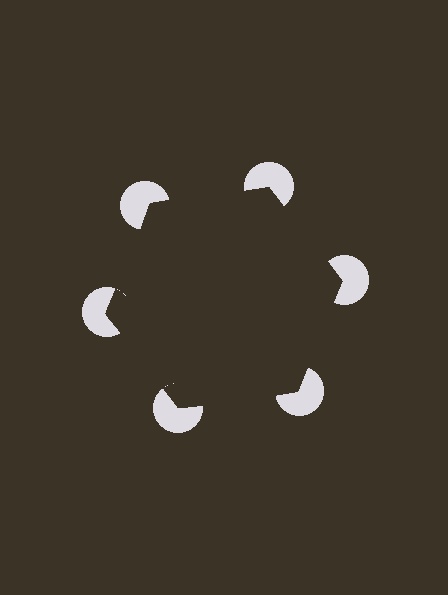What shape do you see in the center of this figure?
An illusory hexagon — its edges are inferred from the aligned wedge cuts in the pac-man discs, not physically drawn.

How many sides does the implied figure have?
6 sides.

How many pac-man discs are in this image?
There are 6 — one at each vertex of the illusory hexagon.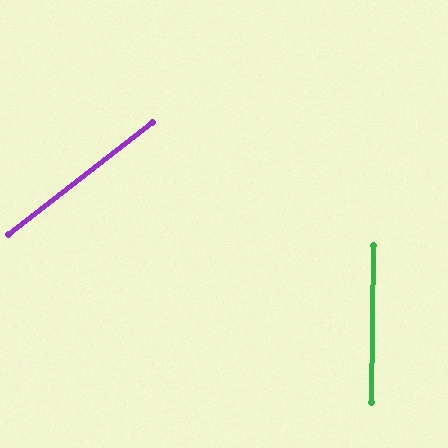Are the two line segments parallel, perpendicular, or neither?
Neither parallel nor perpendicular — they differ by about 51°.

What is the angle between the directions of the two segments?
Approximately 51 degrees.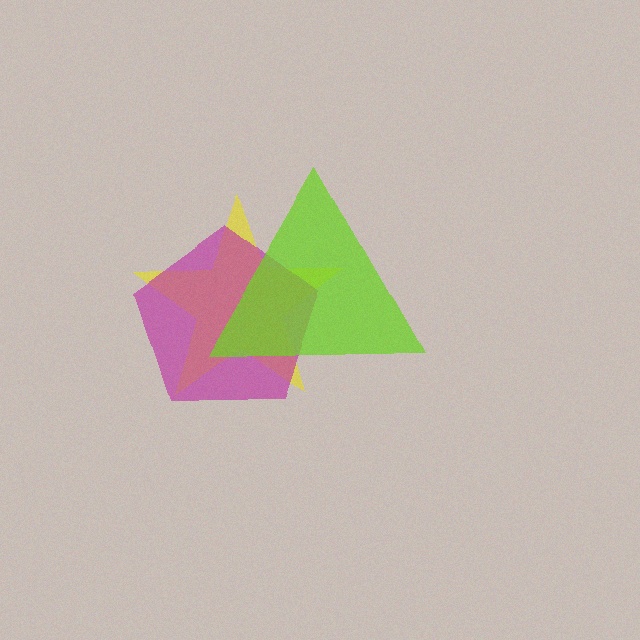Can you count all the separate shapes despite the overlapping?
Yes, there are 3 separate shapes.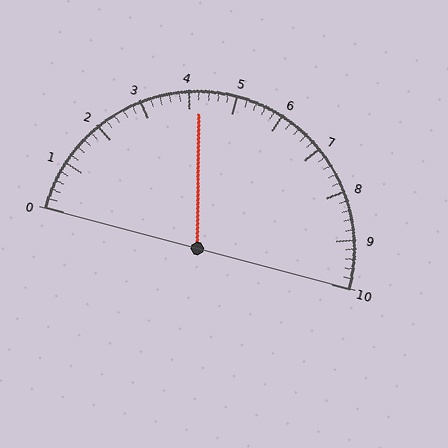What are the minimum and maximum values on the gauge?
The gauge ranges from 0 to 10.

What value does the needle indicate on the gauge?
The needle indicates approximately 4.2.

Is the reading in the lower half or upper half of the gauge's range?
The reading is in the lower half of the range (0 to 10).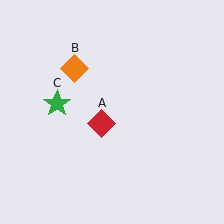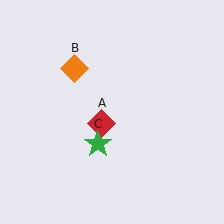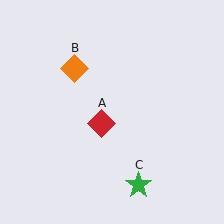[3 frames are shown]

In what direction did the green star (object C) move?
The green star (object C) moved down and to the right.